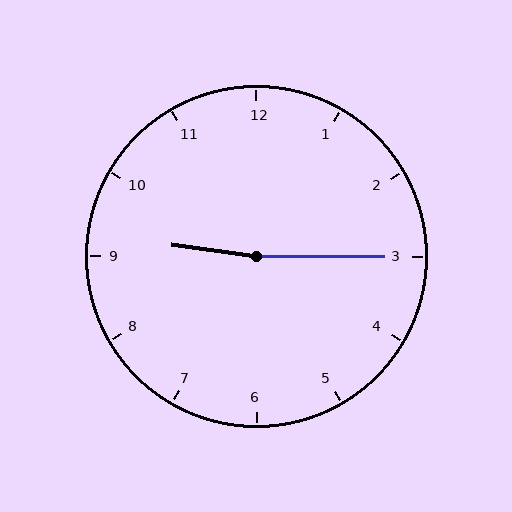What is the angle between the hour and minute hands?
Approximately 172 degrees.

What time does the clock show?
9:15.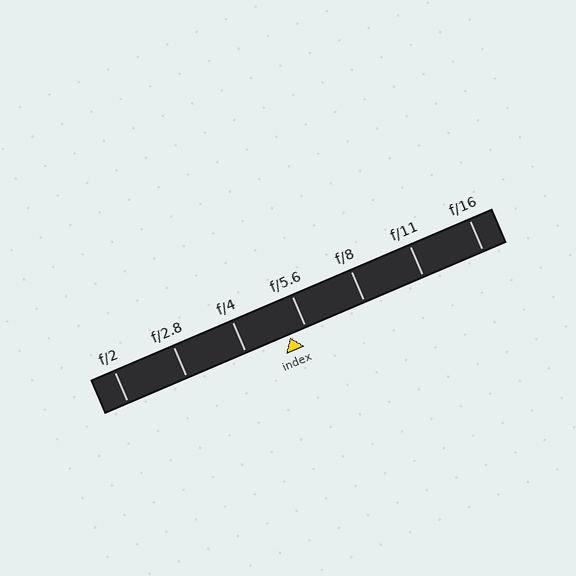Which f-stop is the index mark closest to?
The index mark is closest to f/5.6.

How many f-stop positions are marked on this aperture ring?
There are 7 f-stop positions marked.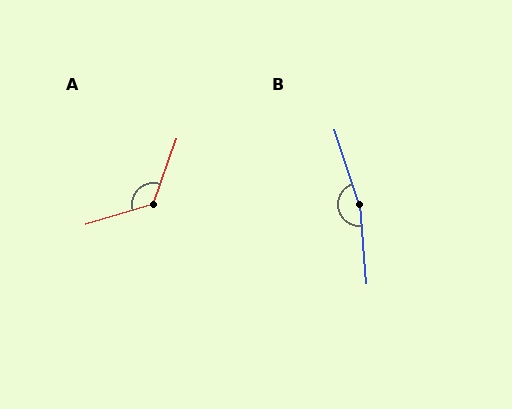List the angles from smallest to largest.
A (127°), B (167°).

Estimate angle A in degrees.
Approximately 127 degrees.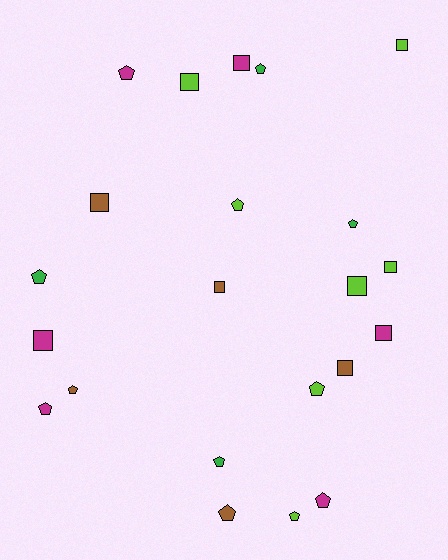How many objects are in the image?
There are 22 objects.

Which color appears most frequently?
Lime, with 7 objects.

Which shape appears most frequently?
Pentagon, with 12 objects.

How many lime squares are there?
There are 4 lime squares.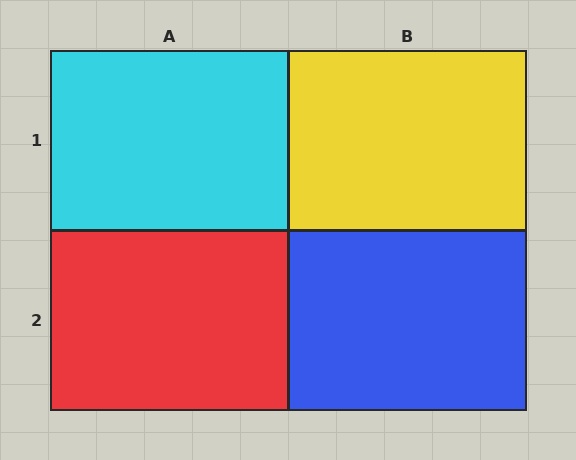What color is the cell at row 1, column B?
Yellow.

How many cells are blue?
1 cell is blue.